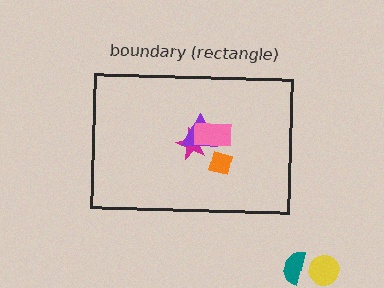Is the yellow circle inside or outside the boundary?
Outside.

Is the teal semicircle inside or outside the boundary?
Outside.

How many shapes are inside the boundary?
4 inside, 2 outside.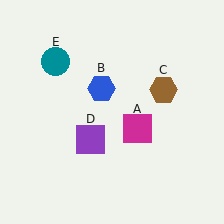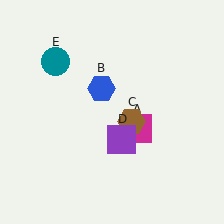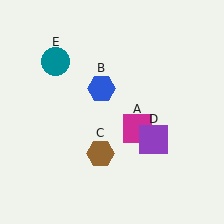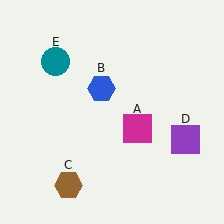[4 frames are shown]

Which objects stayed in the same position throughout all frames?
Magenta square (object A) and blue hexagon (object B) and teal circle (object E) remained stationary.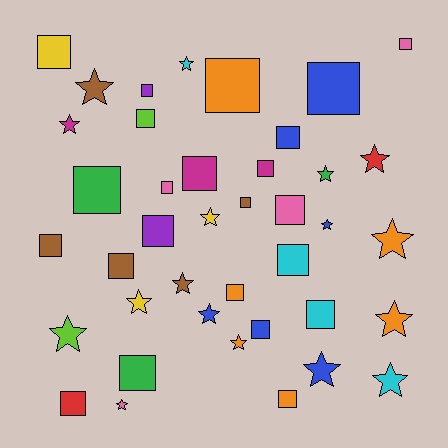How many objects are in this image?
There are 40 objects.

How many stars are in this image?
There are 17 stars.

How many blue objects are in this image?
There are 6 blue objects.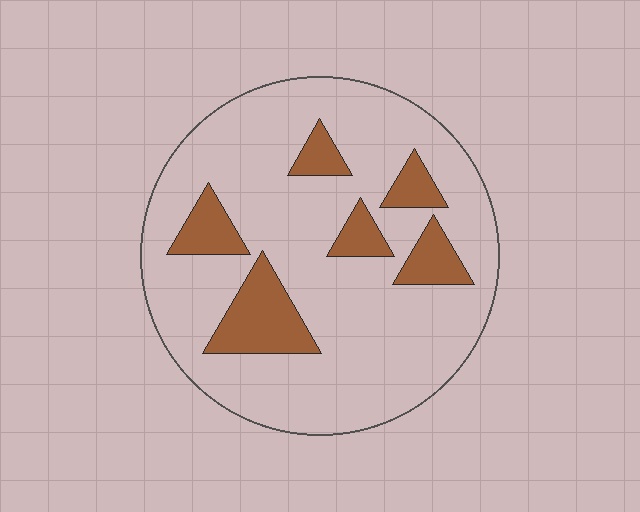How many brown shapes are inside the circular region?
6.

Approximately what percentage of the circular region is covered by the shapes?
Approximately 20%.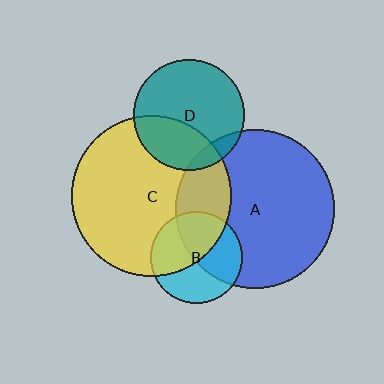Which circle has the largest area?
Circle C (yellow).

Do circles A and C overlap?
Yes.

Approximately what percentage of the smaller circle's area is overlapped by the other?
Approximately 25%.